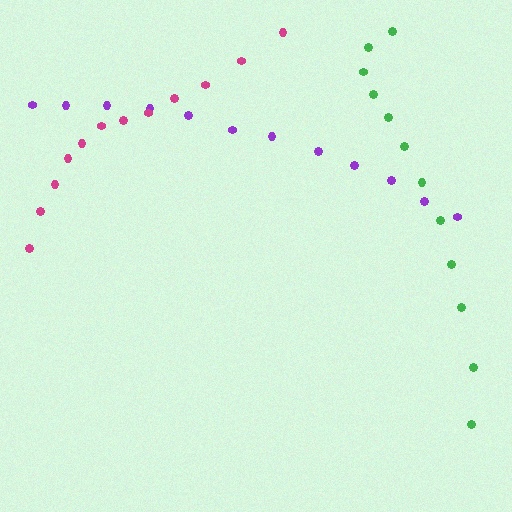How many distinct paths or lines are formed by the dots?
There are 3 distinct paths.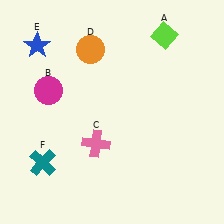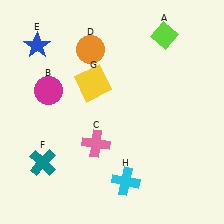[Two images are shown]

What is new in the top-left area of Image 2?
A yellow square (G) was added in the top-left area of Image 2.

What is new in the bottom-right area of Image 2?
A cyan cross (H) was added in the bottom-right area of Image 2.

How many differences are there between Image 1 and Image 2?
There are 2 differences between the two images.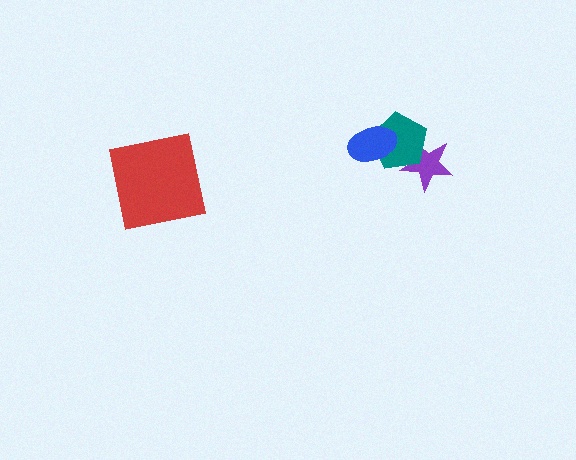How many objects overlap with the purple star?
1 object overlaps with the purple star.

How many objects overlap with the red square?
0 objects overlap with the red square.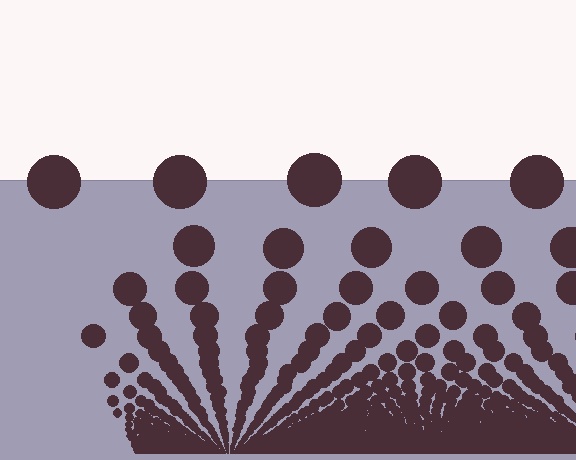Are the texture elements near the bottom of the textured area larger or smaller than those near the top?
Smaller. The gradient is inverted — elements near the bottom are smaller and denser.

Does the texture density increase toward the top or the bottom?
Density increases toward the bottom.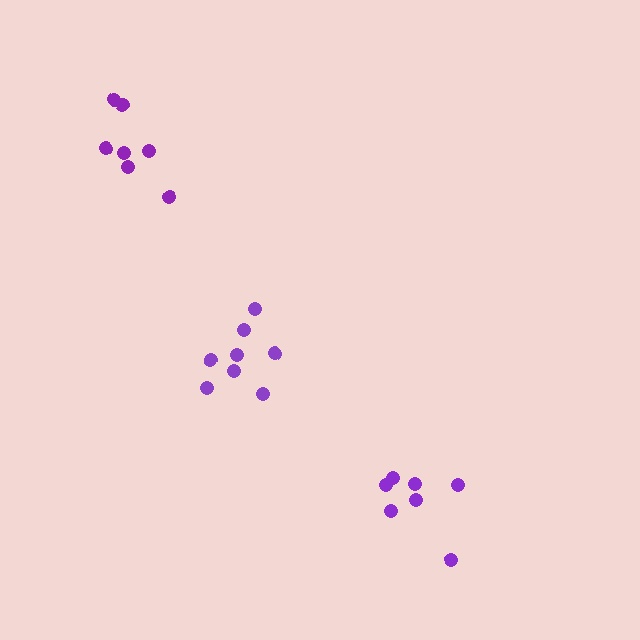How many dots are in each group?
Group 1: 7 dots, Group 2: 8 dots, Group 3: 7 dots (22 total).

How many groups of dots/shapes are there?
There are 3 groups.